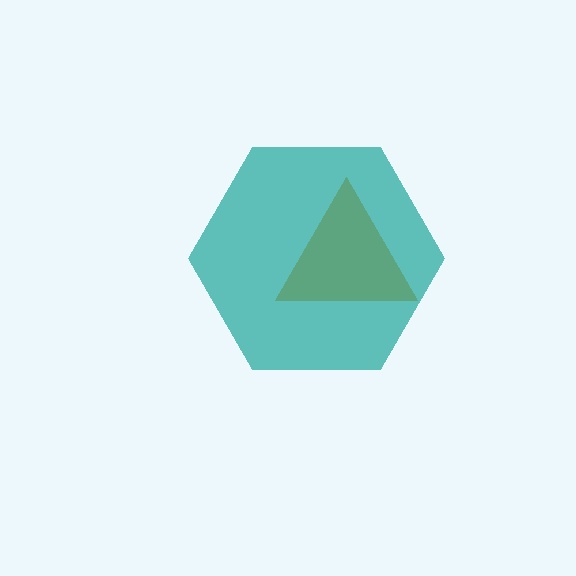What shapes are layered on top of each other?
The layered shapes are: an orange triangle, a teal hexagon.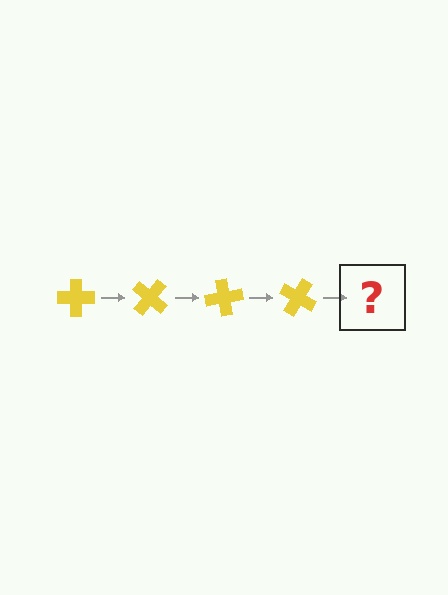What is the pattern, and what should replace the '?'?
The pattern is that the cross rotates 40 degrees each step. The '?' should be a yellow cross rotated 160 degrees.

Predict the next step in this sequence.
The next step is a yellow cross rotated 160 degrees.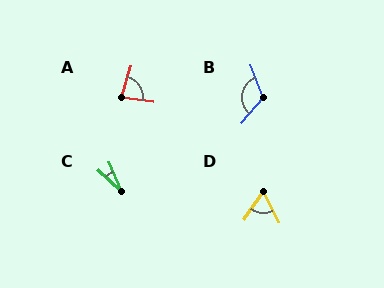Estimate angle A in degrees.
Approximately 81 degrees.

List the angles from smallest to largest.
C (25°), D (60°), A (81°), B (119°).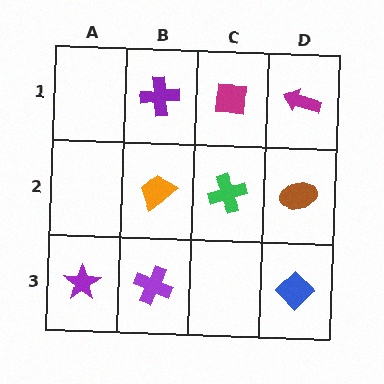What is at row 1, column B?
A purple cross.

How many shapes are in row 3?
3 shapes.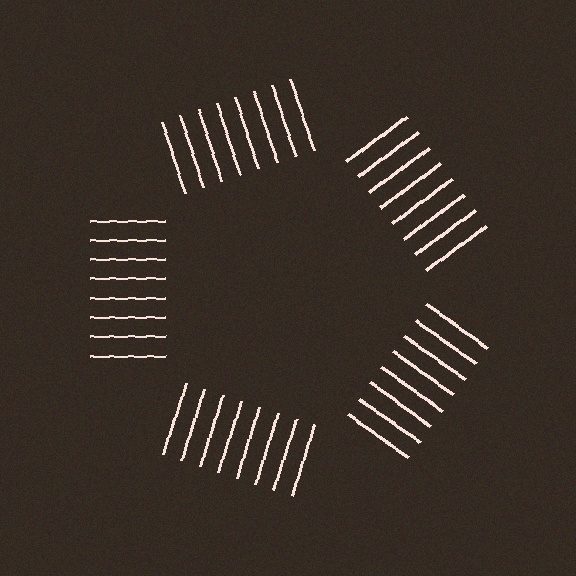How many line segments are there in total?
40 — 8 along each of the 5 edges.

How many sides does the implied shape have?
5 sides — the line-ends trace a pentagon.